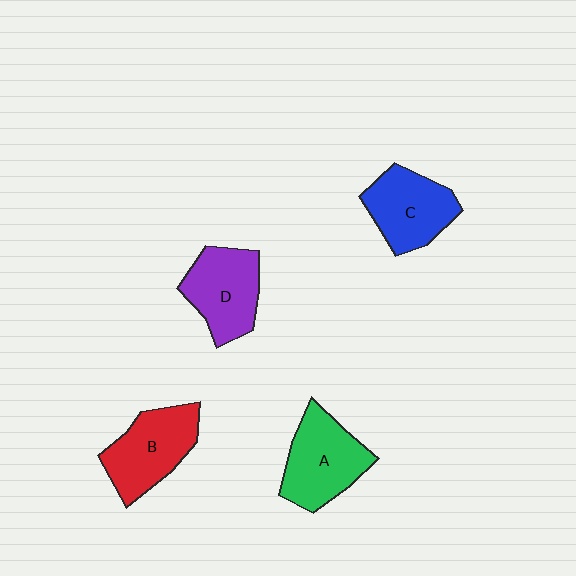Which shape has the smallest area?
Shape C (blue).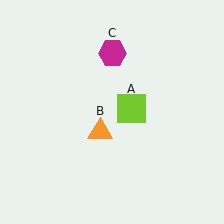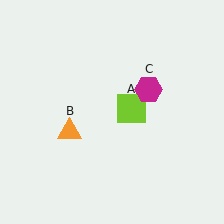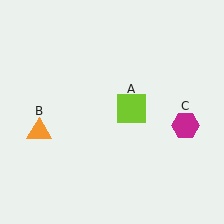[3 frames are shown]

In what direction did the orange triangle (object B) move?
The orange triangle (object B) moved left.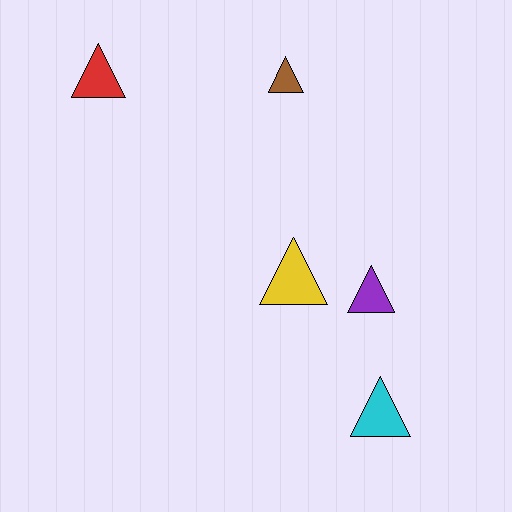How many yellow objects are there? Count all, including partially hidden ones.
There is 1 yellow object.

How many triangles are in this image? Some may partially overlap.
There are 5 triangles.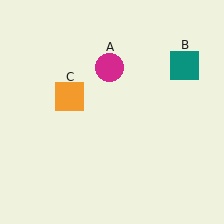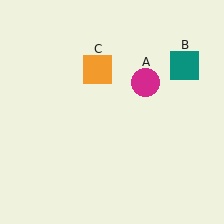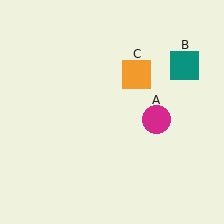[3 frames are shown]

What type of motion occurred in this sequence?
The magenta circle (object A), orange square (object C) rotated clockwise around the center of the scene.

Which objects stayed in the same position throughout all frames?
Teal square (object B) remained stationary.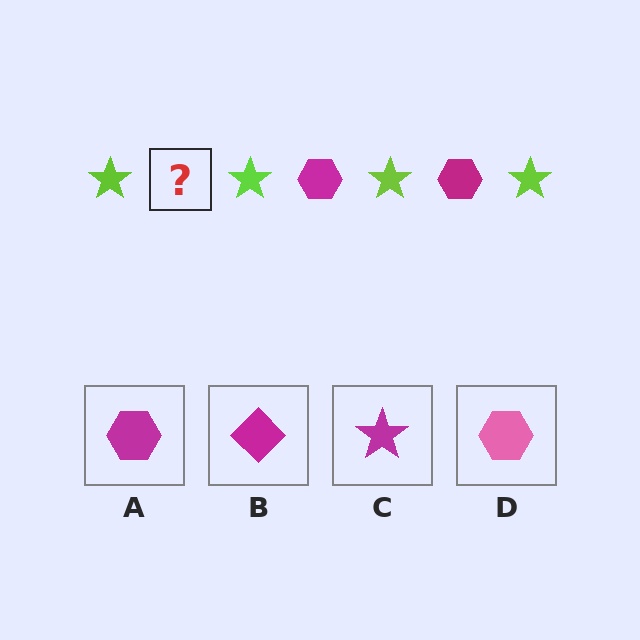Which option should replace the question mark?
Option A.